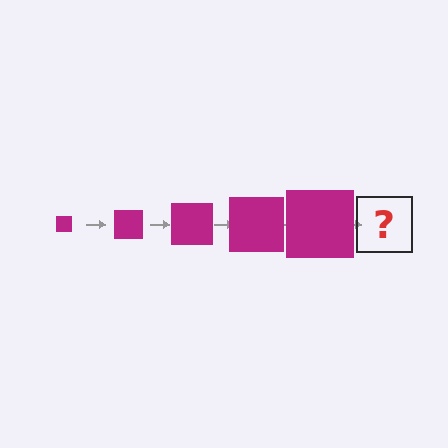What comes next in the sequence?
The next element should be a magenta square, larger than the previous one.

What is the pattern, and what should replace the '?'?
The pattern is that the square gets progressively larger each step. The '?' should be a magenta square, larger than the previous one.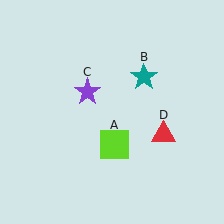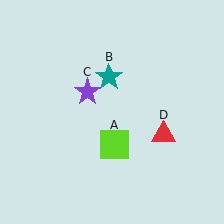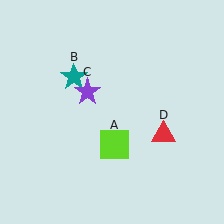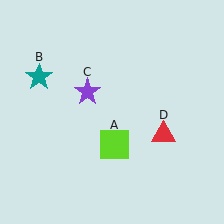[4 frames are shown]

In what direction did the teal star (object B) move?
The teal star (object B) moved left.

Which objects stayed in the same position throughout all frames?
Lime square (object A) and purple star (object C) and red triangle (object D) remained stationary.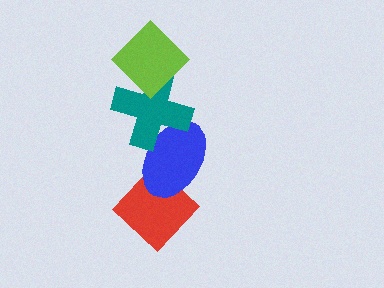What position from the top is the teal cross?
The teal cross is 2nd from the top.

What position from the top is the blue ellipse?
The blue ellipse is 3rd from the top.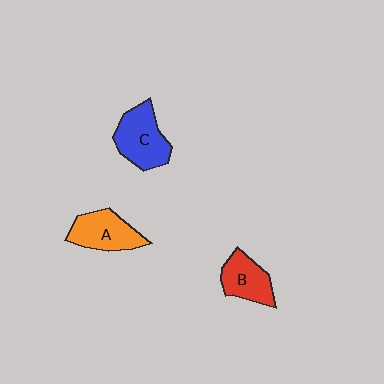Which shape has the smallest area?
Shape B (red).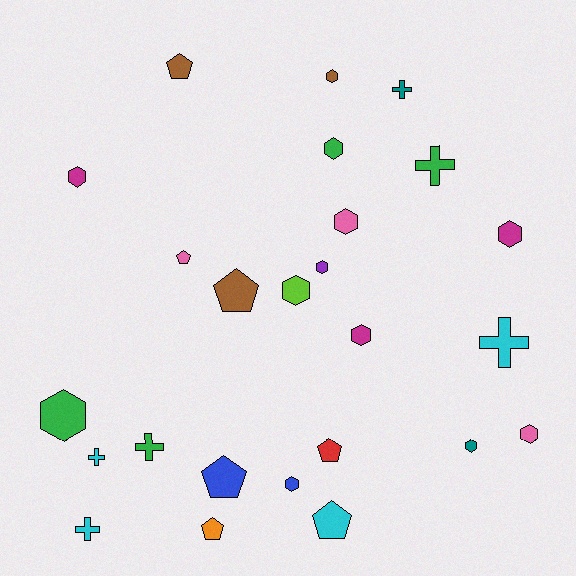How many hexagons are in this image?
There are 12 hexagons.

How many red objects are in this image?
There is 1 red object.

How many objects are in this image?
There are 25 objects.